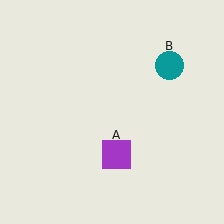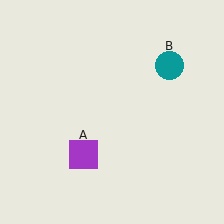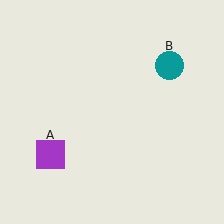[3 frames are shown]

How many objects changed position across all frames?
1 object changed position: purple square (object A).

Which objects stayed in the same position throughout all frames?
Teal circle (object B) remained stationary.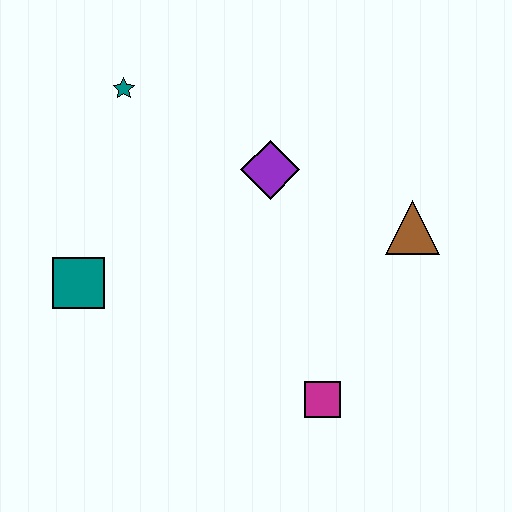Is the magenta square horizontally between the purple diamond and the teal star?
No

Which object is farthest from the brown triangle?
The teal square is farthest from the brown triangle.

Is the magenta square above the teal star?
No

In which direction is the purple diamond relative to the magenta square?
The purple diamond is above the magenta square.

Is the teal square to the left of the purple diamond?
Yes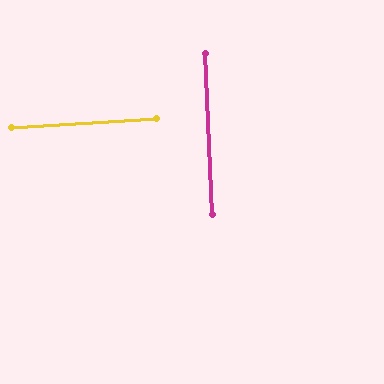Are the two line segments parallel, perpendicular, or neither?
Perpendicular — they meet at approximately 89°.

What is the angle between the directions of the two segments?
Approximately 89 degrees.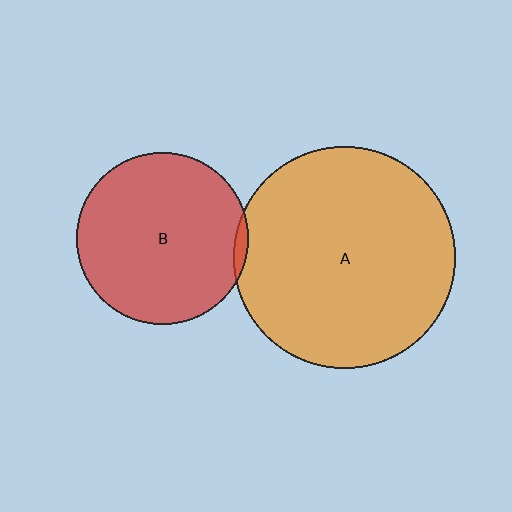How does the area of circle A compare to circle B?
Approximately 1.7 times.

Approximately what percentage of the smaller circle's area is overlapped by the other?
Approximately 5%.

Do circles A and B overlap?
Yes.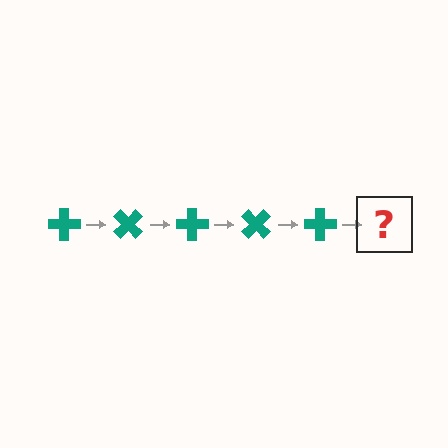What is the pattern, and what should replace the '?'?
The pattern is that the cross rotates 45 degrees each step. The '?' should be a teal cross rotated 225 degrees.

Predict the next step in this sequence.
The next step is a teal cross rotated 225 degrees.